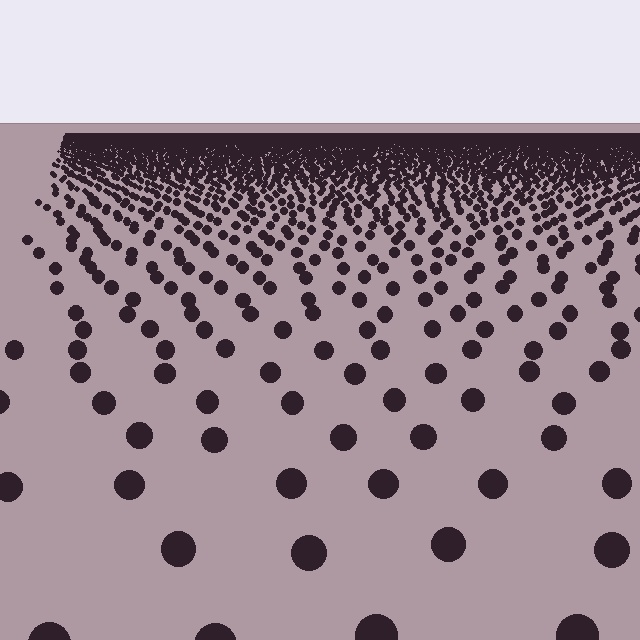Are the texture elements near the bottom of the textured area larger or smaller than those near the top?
Larger. Near the bottom, elements are closer to the viewer and appear at a bigger on-screen size.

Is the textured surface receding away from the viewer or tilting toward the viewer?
The surface is receding away from the viewer. Texture elements get smaller and denser toward the top.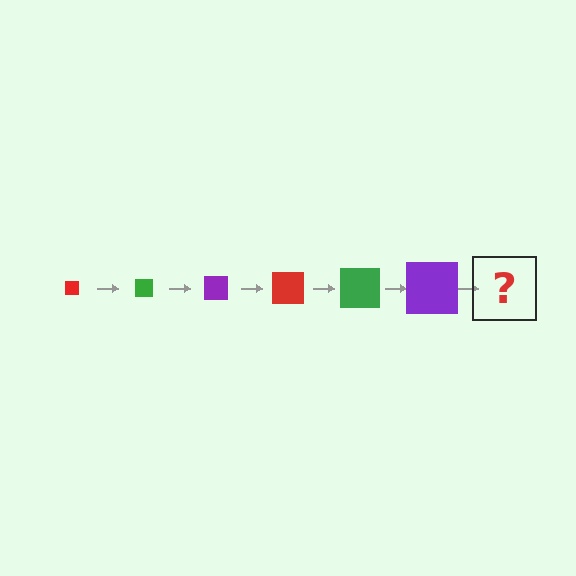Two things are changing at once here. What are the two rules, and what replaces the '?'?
The two rules are that the square grows larger each step and the color cycles through red, green, and purple. The '?' should be a red square, larger than the previous one.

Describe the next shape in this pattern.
It should be a red square, larger than the previous one.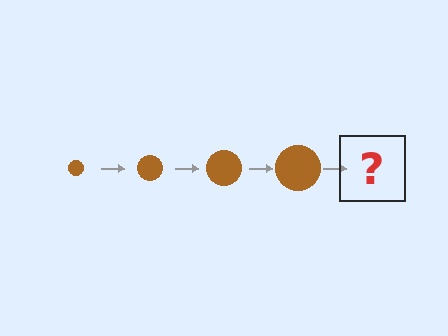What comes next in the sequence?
The next element should be a brown circle, larger than the previous one.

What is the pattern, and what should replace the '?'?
The pattern is that the circle gets progressively larger each step. The '?' should be a brown circle, larger than the previous one.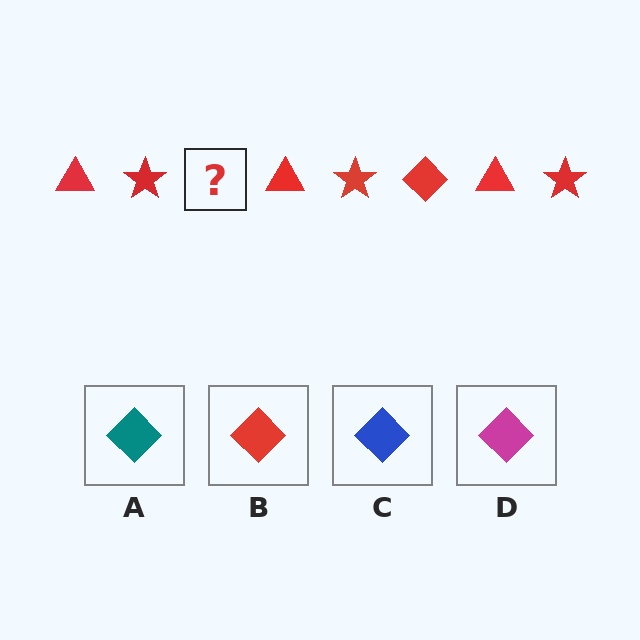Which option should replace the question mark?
Option B.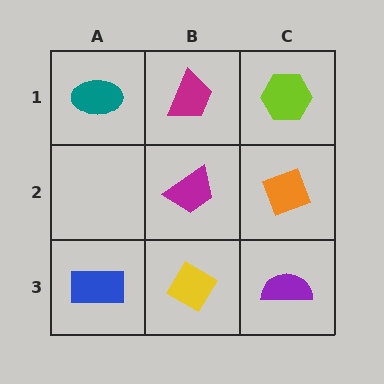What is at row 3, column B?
A yellow diamond.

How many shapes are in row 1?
3 shapes.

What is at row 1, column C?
A lime hexagon.